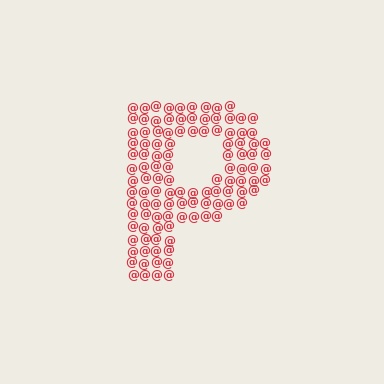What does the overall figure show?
The overall figure shows the letter P.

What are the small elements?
The small elements are at signs.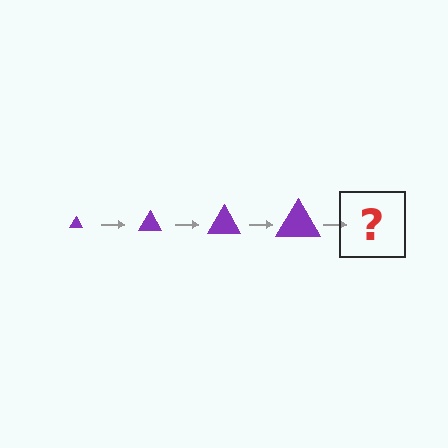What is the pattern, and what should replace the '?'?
The pattern is that the triangle gets progressively larger each step. The '?' should be a purple triangle, larger than the previous one.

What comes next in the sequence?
The next element should be a purple triangle, larger than the previous one.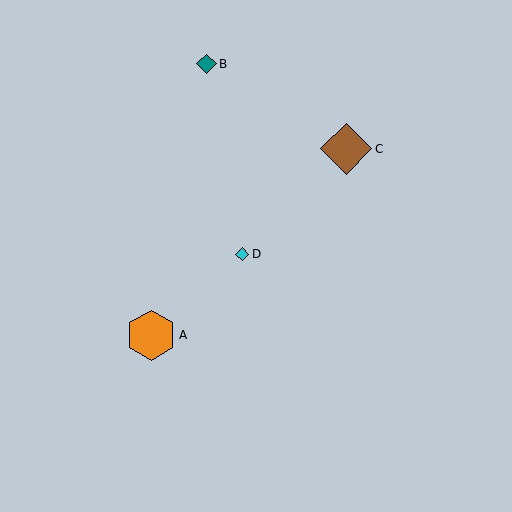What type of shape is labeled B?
Shape B is a teal diamond.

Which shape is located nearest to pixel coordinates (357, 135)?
The brown diamond (labeled C) at (346, 149) is nearest to that location.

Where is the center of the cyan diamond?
The center of the cyan diamond is at (242, 254).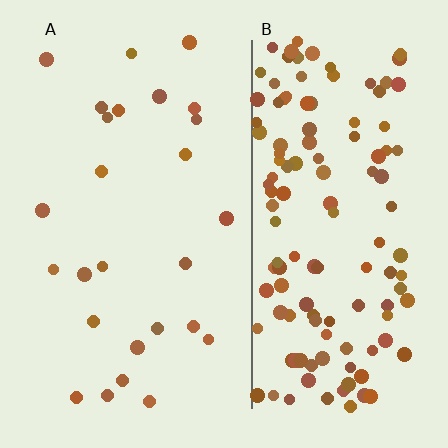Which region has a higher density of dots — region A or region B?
B (the right).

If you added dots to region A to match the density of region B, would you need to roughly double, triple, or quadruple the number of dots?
Approximately quadruple.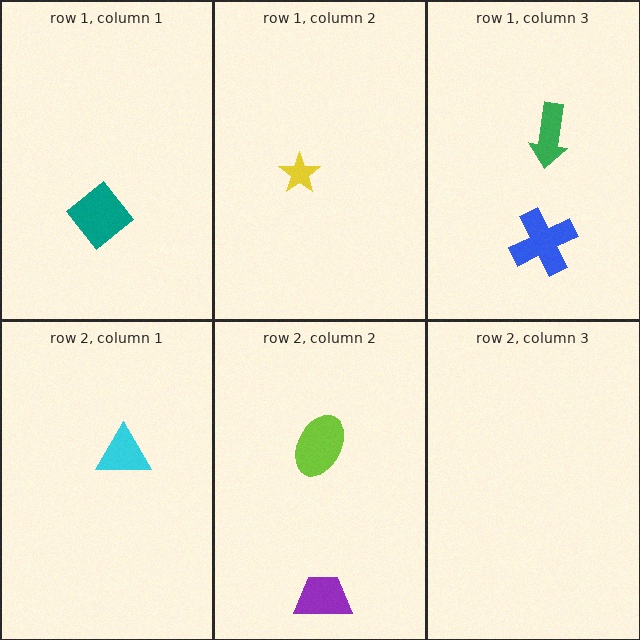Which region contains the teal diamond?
The row 1, column 1 region.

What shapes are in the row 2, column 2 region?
The lime ellipse, the purple trapezoid.